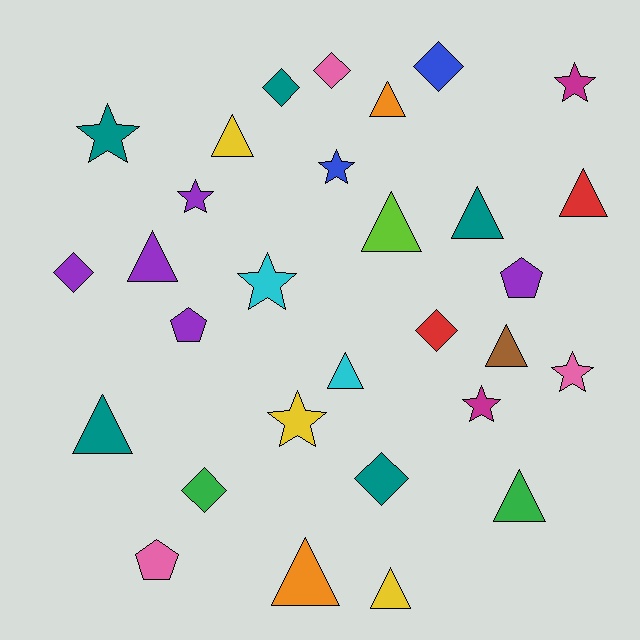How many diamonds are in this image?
There are 7 diamonds.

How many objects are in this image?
There are 30 objects.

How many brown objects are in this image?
There is 1 brown object.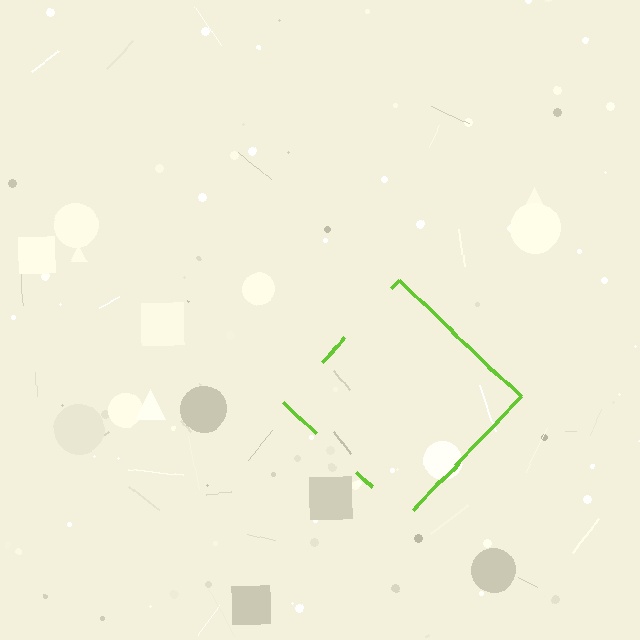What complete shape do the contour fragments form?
The contour fragments form a diamond.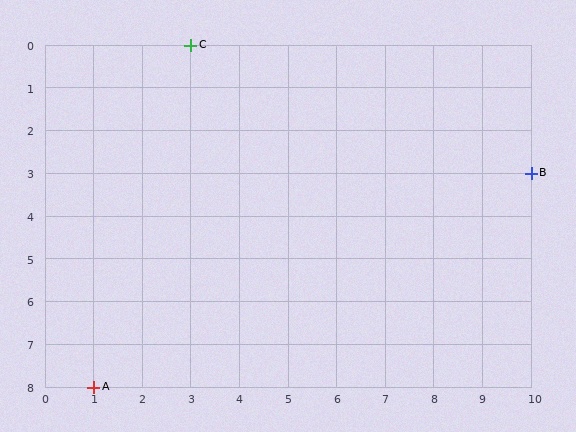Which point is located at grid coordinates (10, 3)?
Point B is at (10, 3).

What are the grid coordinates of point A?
Point A is at grid coordinates (1, 8).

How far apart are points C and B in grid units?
Points C and B are 7 columns and 3 rows apart (about 7.6 grid units diagonally).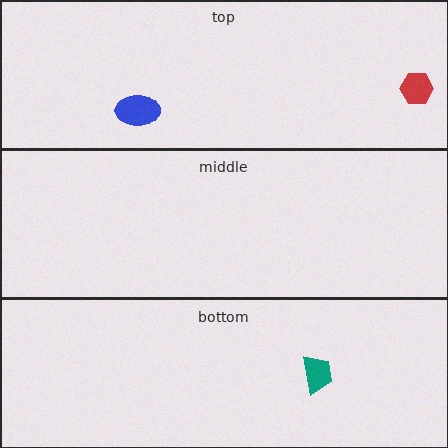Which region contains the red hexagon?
The top region.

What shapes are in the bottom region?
The teal trapezoid.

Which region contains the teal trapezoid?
The bottom region.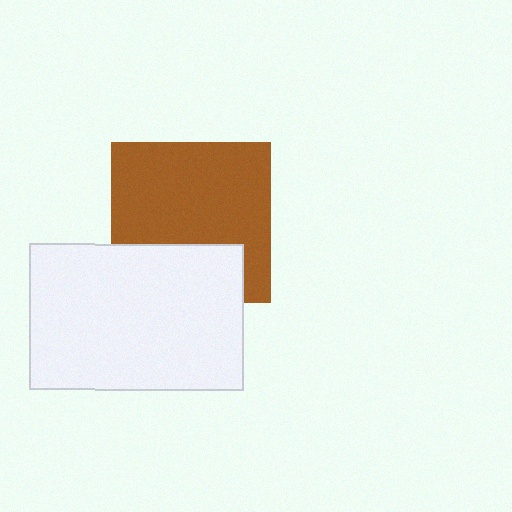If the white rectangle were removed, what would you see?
You would see the complete brown square.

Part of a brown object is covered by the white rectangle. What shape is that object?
It is a square.